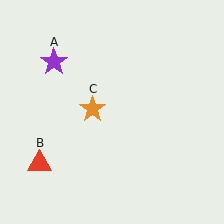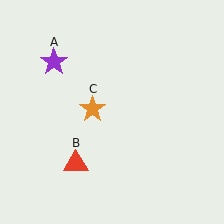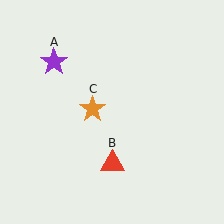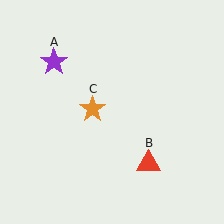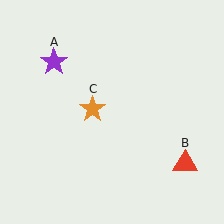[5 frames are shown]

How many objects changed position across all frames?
1 object changed position: red triangle (object B).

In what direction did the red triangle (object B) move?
The red triangle (object B) moved right.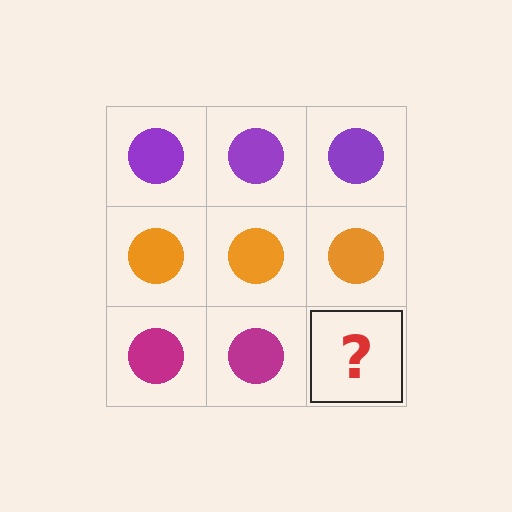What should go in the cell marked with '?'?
The missing cell should contain a magenta circle.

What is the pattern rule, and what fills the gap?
The rule is that each row has a consistent color. The gap should be filled with a magenta circle.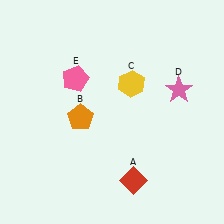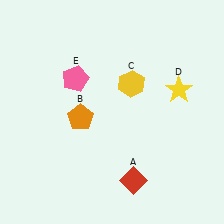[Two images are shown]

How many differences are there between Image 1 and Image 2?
There is 1 difference between the two images.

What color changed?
The star (D) changed from pink in Image 1 to yellow in Image 2.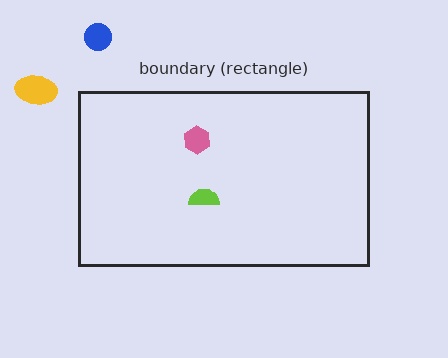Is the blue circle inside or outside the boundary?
Outside.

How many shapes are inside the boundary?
2 inside, 2 outside.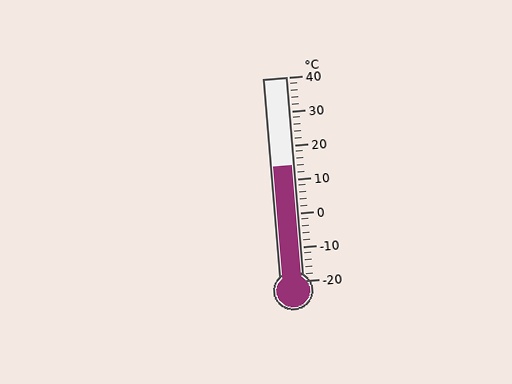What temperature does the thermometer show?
The thermometer shows approximately 14°C.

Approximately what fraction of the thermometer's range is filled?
The thermometer is filled to approximately 55% of its range.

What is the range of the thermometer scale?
The thermometer scale ranges from -20°C to 40°C.